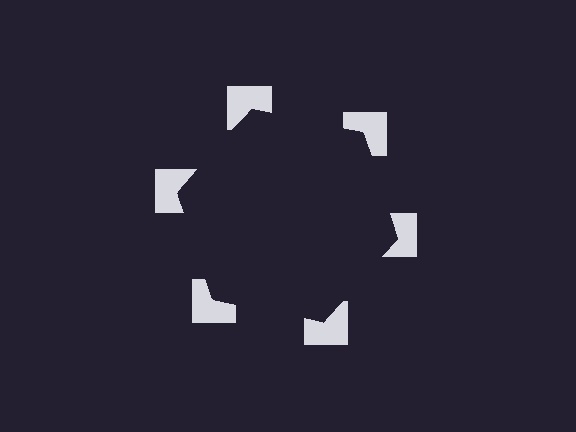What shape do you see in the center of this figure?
An illusory hexagon — its edges are inferred from the aligned wedge cuts in the notched squares, not physically drawn.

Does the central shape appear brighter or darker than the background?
It typically appears slightly darker than the background, even though no actual brightness change is drawn.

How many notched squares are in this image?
There are 6 — one at each vertex of the illusory hexagon.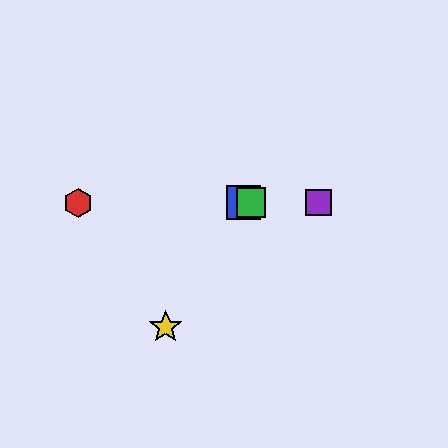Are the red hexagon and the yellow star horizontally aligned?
No, the red hexagon is at y≈203 and the yellow star is at y≈327.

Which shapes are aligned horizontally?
The red hexagon, the blue square, the green square, the purple square are aligned horizontally.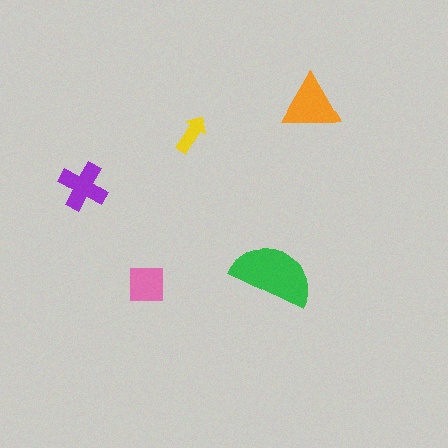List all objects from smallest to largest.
The yellow arrow, the pink square, the purple cross, the orange triangle, the green semicircle.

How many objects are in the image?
There are 5 objects in the image.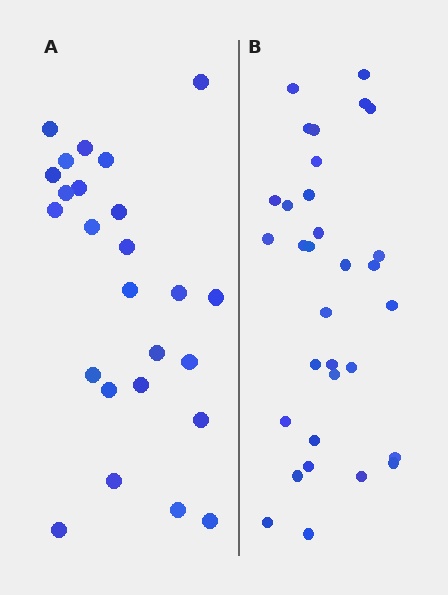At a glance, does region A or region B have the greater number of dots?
Region B (the right region) has more dots.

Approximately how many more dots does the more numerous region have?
Region B has roughly 8 or so more dots than region A.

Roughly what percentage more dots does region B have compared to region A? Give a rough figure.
About 30% more.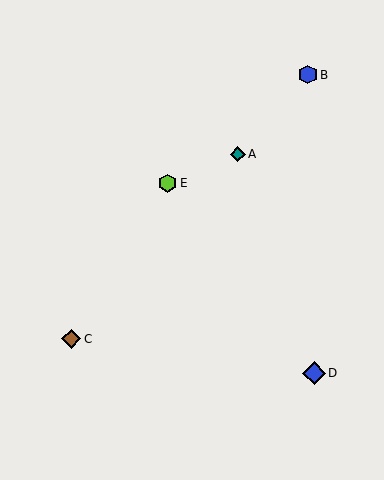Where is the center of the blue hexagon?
The center of the blue hexagon is at (308, 75).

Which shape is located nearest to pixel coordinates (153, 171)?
The lime hexagon (labeled E) at (168, 183) is nearest to that location.